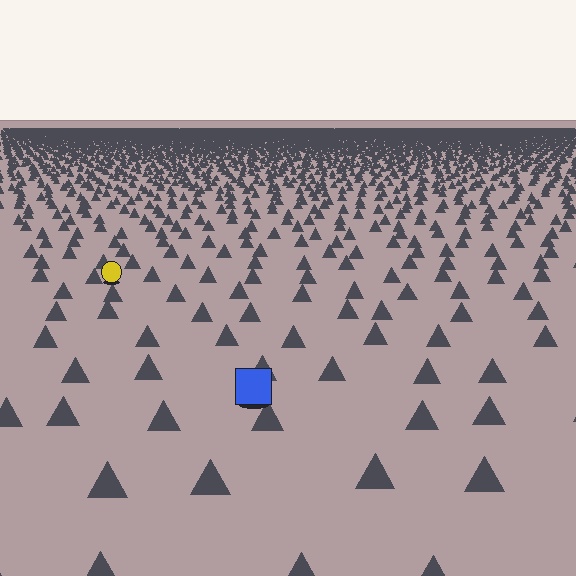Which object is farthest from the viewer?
The yellow circle is farthest from the viewer. It appears smaller and the ground texture around it is denser.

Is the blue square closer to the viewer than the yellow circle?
Yes. The blue square is closer — you can tell from the texture gradient: the ground texture is coarser near it.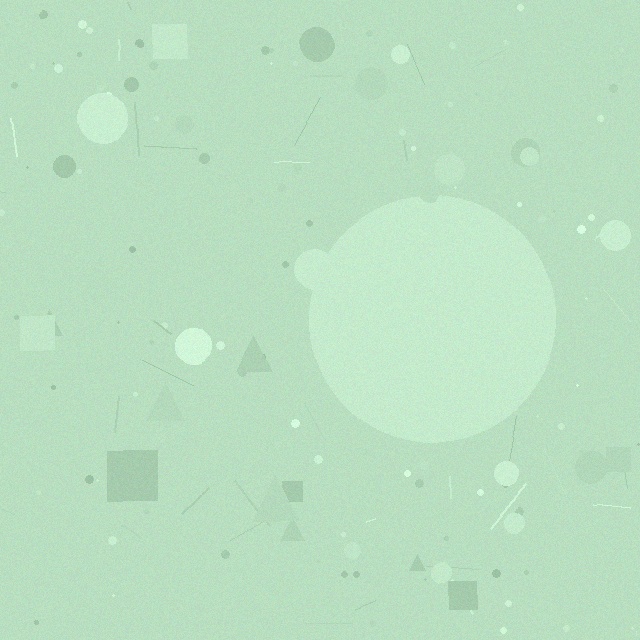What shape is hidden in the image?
A circle is hidden in the image.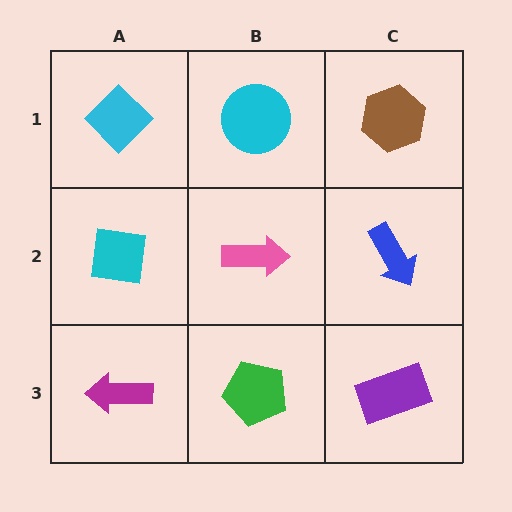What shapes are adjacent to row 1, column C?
A blue arrow (row 2, column C), a cyan circle (row 1, column B).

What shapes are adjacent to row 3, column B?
A pink arrow (row 2, column B), a magenta arrow (row 3, column A), a purple rectangle (row 3, column C).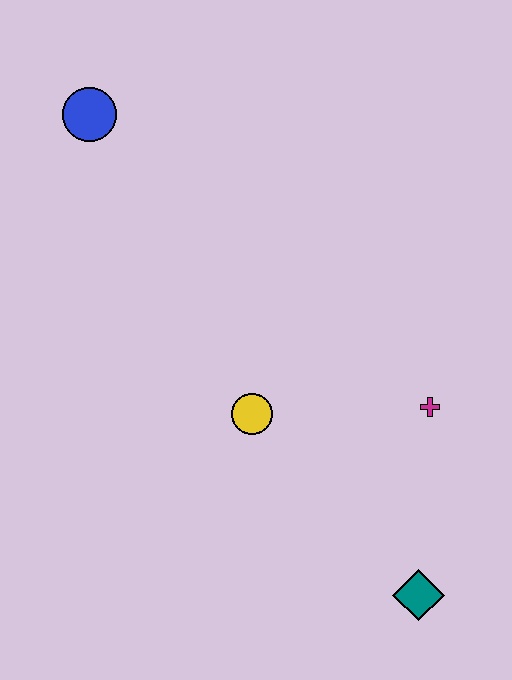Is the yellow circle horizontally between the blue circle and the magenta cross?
Yes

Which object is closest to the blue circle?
The yellow circle is closest to the blue circle.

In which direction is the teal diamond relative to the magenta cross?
The teal diamond is below the magenta cross.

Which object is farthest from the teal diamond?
The blue circle is farthest from the teal diamond.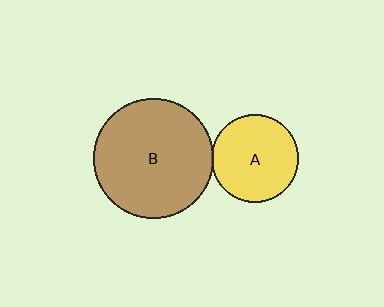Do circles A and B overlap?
Yes.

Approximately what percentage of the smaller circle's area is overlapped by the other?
Approximately 5%.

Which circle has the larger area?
Circle B (brown).